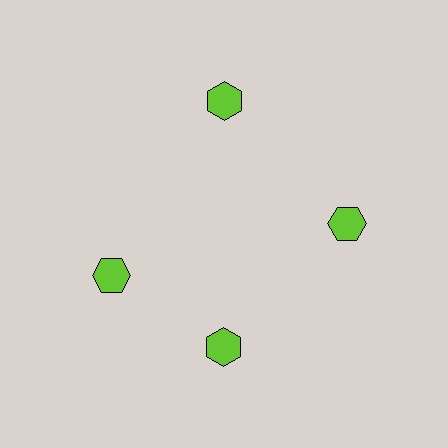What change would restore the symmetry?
The symmetry would be restored by rotating it back into even spacing with its neighbors so that all 4 hexagons sit at equal angles and equal distance from the center.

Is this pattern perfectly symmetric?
No. The 4 lime hexagons are arranged in a ring, but one element near the 9 o'clock position is rotated out of alignment along the ring, breaking the 4-fold rotational symmetry.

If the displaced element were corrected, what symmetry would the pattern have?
It would have 4-fold rotational symmetry — the pattern would map onto itself every 90 degrees.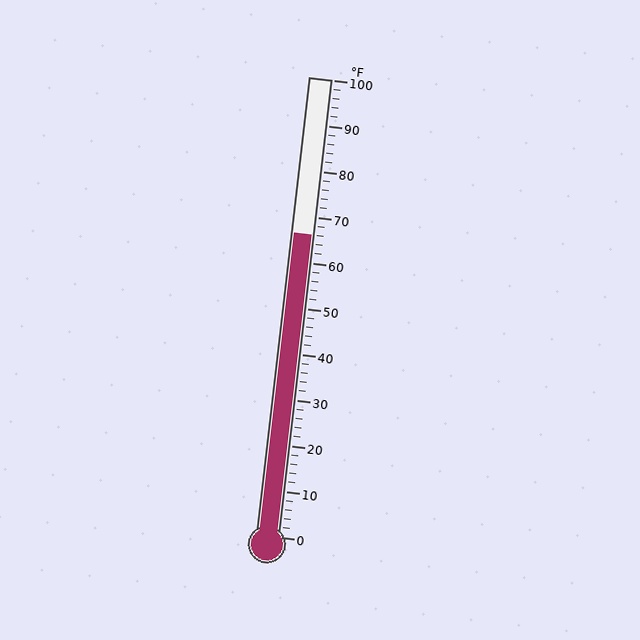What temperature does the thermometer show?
The thermometer shows approximately 66°F.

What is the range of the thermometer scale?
The thermometer scale ranges from 0°F to 100°F.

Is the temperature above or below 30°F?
The temperature is above 30°F.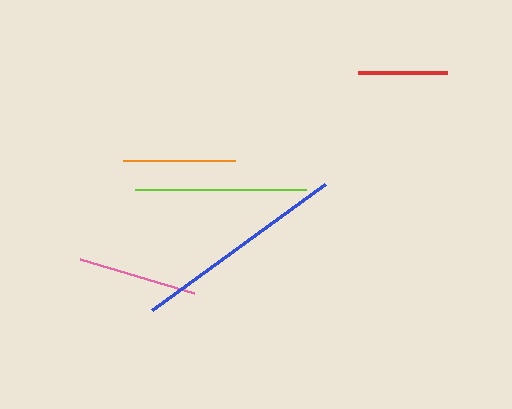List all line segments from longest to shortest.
From longest to shortest: blue, lime, pink, orange, red.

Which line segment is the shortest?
The red line is the shortest at approximately 90 pixels.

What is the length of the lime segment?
The lime segment is approximately 171 pixels long.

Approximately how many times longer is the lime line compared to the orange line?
The lime line is approximately 1.5 times the length of the orange line.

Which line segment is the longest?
The blue line is the longest at approximately 214 pixels.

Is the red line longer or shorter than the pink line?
The pink line is longer than the red line.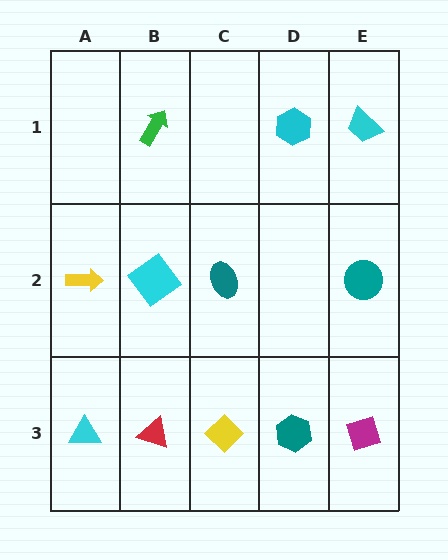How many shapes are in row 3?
5 shapes.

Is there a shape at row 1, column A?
No, that cell is empty.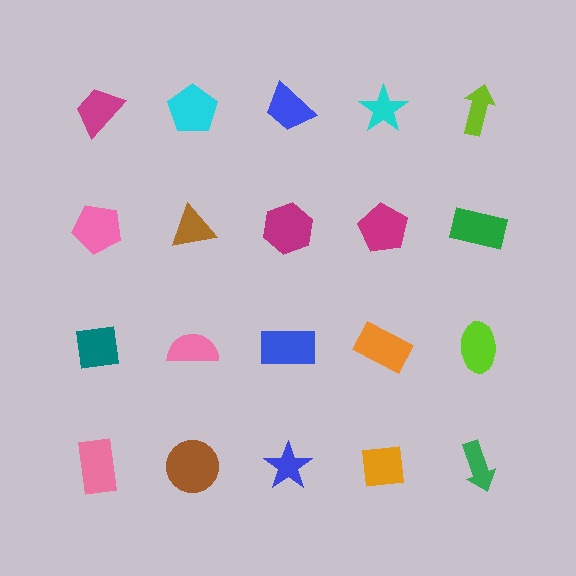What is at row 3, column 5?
A lime ellipse.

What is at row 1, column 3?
A blue trapezoid.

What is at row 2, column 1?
A pink pentagon.